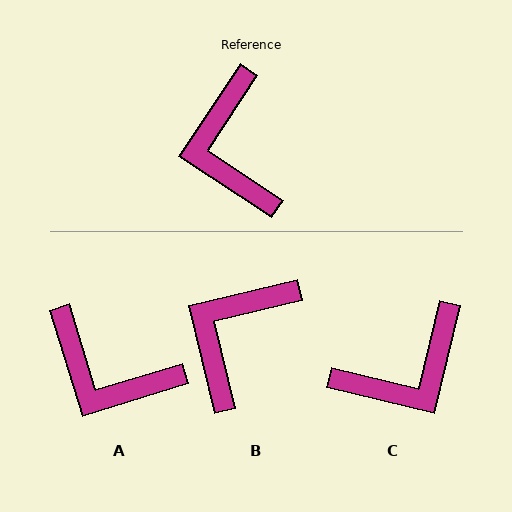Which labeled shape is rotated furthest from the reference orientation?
C, about 110 degrees away.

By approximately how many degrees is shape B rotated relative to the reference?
Approximately 43 degrees clockwise.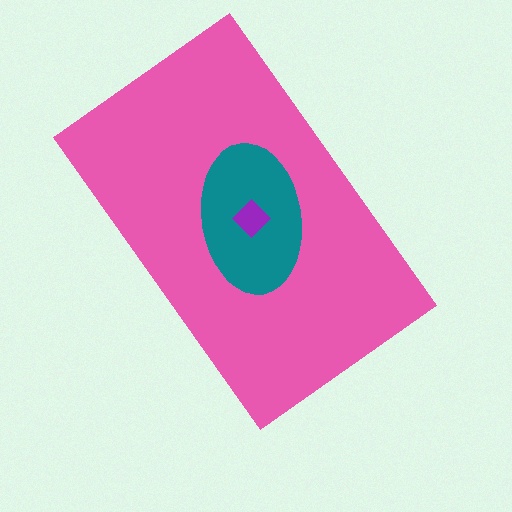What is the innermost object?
The purple diamond.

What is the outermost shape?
The pink rectangle.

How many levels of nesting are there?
3.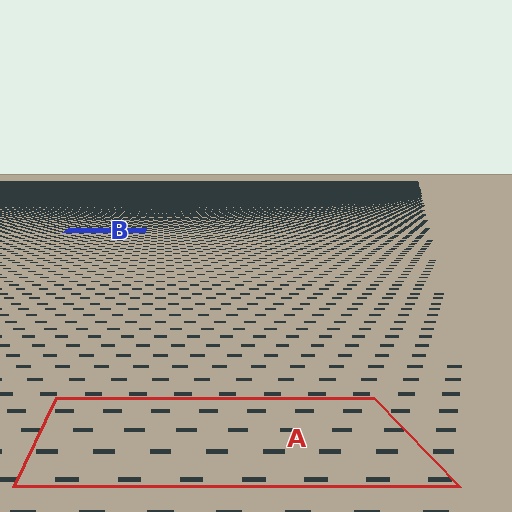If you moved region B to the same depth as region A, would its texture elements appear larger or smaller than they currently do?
They would appear larger. At a closer depth, the same texture elements are projected at a bigger on-screen size.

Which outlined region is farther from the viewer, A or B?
Region B is farther from the viewer — the texture elements inside it appear smaller and more densely packed.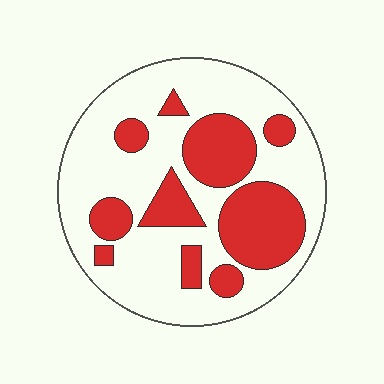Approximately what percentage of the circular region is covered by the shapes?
Approximately 35%.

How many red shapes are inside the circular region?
10.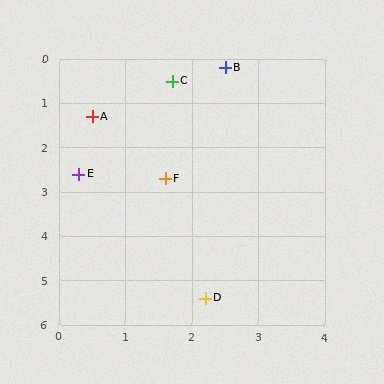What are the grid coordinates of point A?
Point A is at approximately (0.5, 1.3).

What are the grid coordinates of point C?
Point C is at approximately (1.7, 0.5).